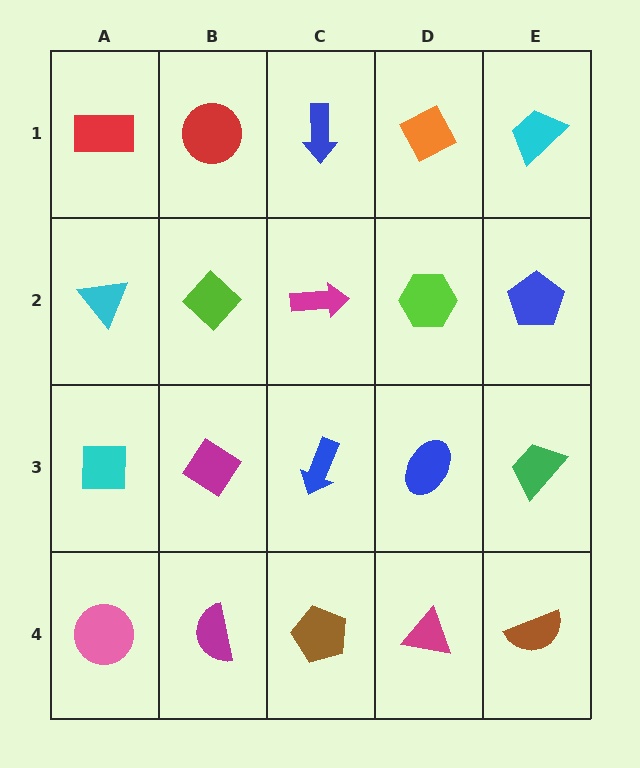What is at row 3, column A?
A cyan square.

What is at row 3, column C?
A blue arrow.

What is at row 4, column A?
A pink circle.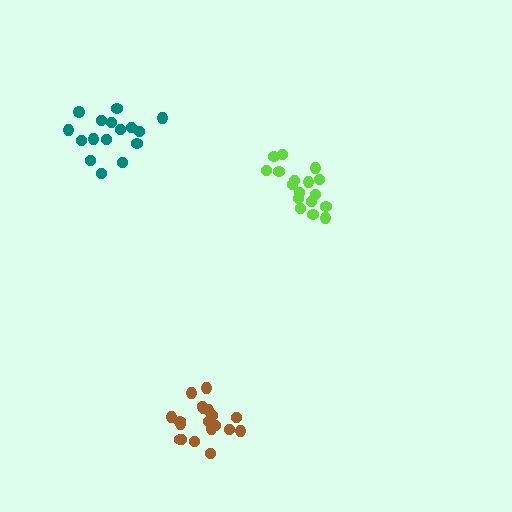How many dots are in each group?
Group 1: 17 dots, Group 2: 16 dots, Group 3: 19 dots (52 total).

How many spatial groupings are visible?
There are 3 spatial groupings.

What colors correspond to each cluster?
The clusters are colored: lime, teal, brown.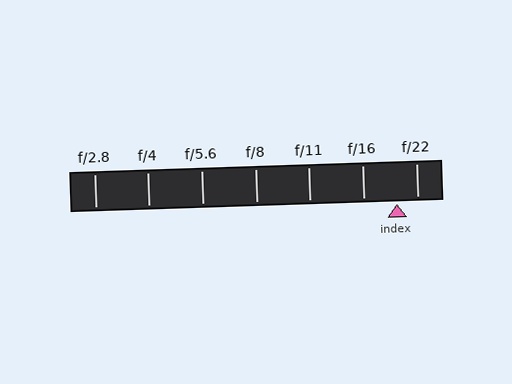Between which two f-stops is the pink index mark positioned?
The index mark is between f/16 and f/22.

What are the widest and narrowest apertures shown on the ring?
The widest aperture shown is f/2.8 and the narrowest is f/22.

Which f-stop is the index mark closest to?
The index mark is closest to f/22.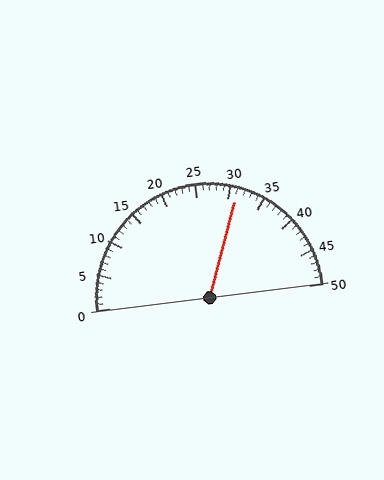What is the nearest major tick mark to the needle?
The nearest major tick mark is 30.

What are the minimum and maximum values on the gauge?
The gauge ranges from 0 to 50.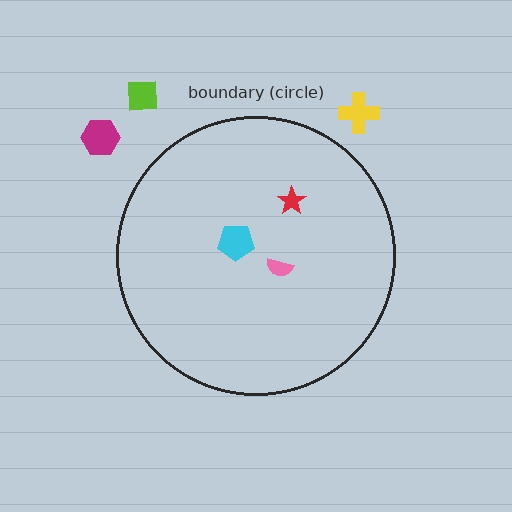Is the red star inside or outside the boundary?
Inside.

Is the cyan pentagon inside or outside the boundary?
Inside.